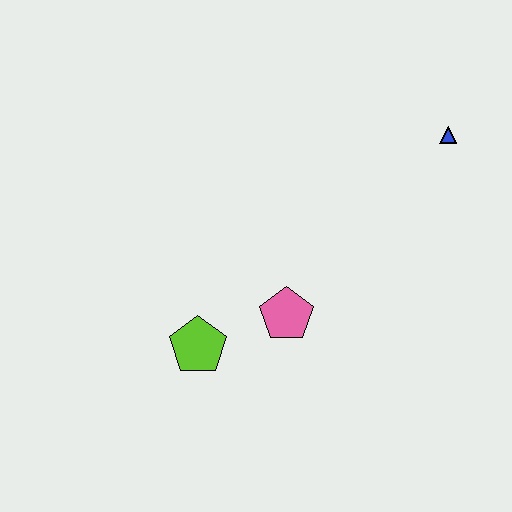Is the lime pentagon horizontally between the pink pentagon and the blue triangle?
No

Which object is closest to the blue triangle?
The pink pentagon is closest to the blue triangle.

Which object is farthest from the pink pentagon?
The blue triangle is farthest from the pink pentagon.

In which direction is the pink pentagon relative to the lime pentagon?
The pink pentagon is to the right of the lime pentagon.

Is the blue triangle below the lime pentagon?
No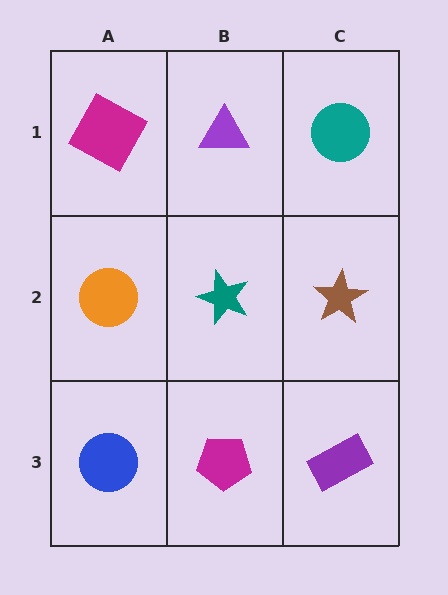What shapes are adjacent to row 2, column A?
A magenta square (row 1, column A), a blue circle (row 3, column A), a teal star (row 2, column B).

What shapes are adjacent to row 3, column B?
A teal star (row 2, column B), a blue circle (row 3, column A), a purple rectangle (row 3, column C).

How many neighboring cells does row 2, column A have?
3.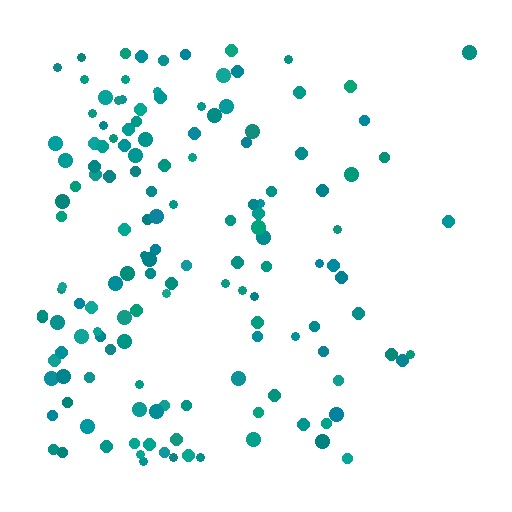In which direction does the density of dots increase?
From right to left, with the left side densest.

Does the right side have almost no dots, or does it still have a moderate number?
Still a moderate number, just noticeably fewer than the left.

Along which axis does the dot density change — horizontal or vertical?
Horizontal.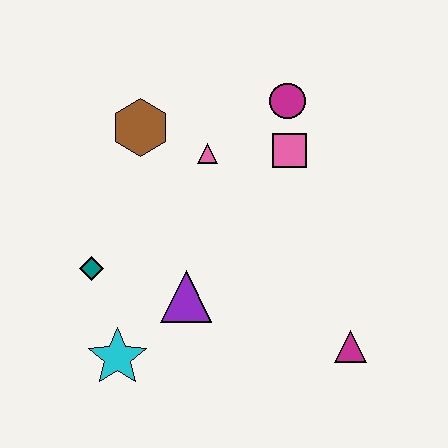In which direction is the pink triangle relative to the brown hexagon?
The pink triangle is to the right of the brown hexagon.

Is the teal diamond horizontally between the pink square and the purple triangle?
No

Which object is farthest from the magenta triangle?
The brown hexagon is farthest from the magenta triangle.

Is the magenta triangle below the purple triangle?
Yes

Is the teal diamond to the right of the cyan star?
No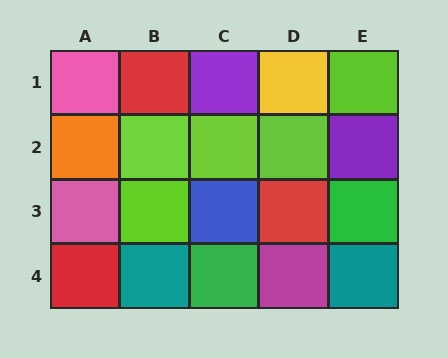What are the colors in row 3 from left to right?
Pink, lime, blue, red, green.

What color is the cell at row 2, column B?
Lime.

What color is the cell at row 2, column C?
Lime.